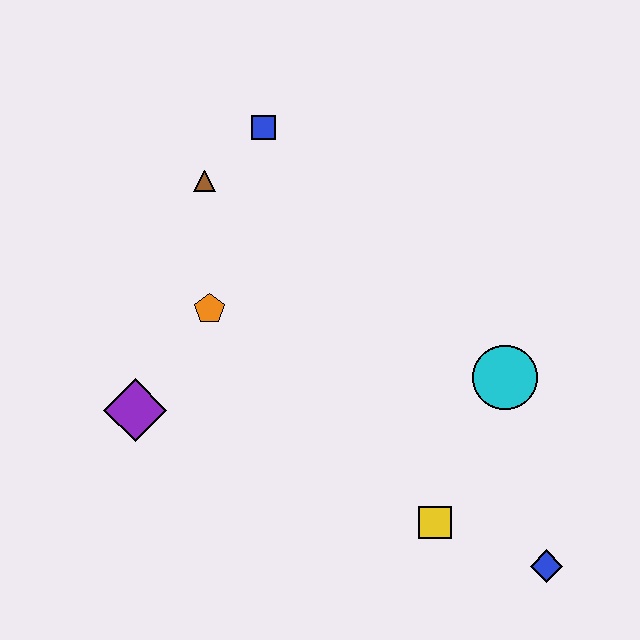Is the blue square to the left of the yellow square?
Yes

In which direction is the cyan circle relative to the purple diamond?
The cyan circle is to the right of the purple diamond.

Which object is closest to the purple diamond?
The orange pentagon is closest to the purple diamond.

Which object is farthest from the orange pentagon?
The blue diamond is farthest from the orange pentagon.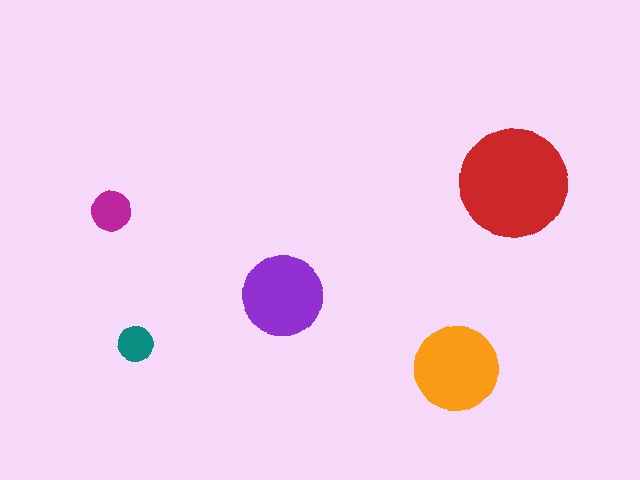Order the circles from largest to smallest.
the red one, the orange one, the purple one, the magenta one, the teal one.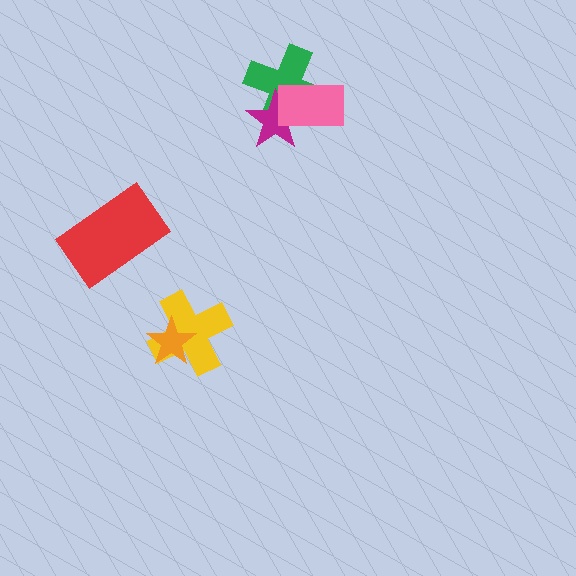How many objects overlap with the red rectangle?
0 objects overlap with the red rectangle.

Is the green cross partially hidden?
Yes, it is partially covered by another shape.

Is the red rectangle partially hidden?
No, no other shape covers it.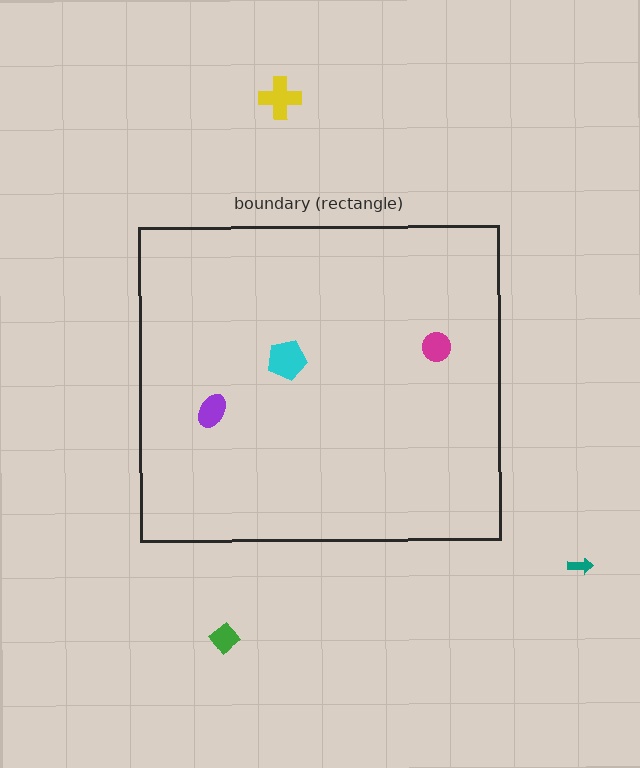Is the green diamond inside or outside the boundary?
Outside.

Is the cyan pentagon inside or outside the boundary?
Inside.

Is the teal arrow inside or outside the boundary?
Outside.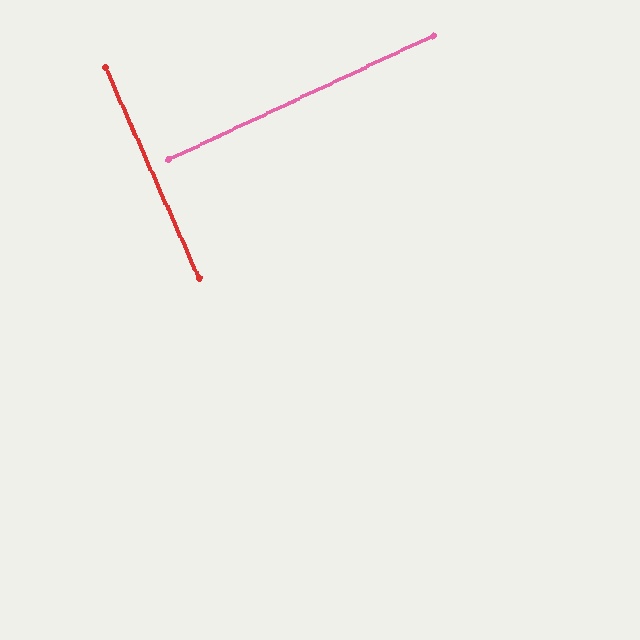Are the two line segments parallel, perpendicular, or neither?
Perpendicular — they meet at approximately 89°.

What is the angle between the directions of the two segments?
Approximately 89 degrees.